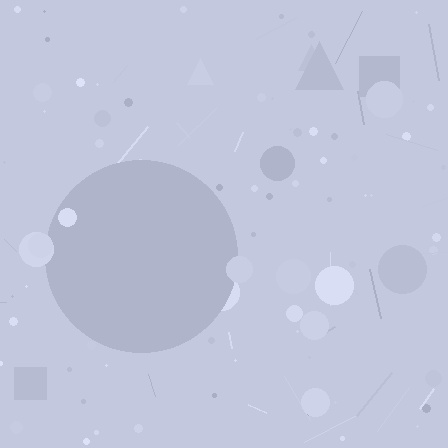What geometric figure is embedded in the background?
A circle is embedded in the background.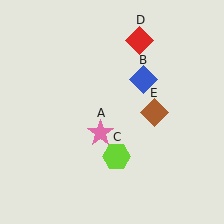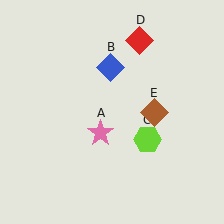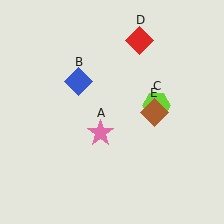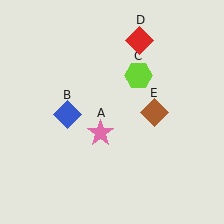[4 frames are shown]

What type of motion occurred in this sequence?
The blue diamond (object B), lime hexagon (object C) rotated counterclockwise around the center of the scene.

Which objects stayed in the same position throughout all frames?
Pink star (object A) and red diamond (object D) and brown diamond (object E) remained stationary.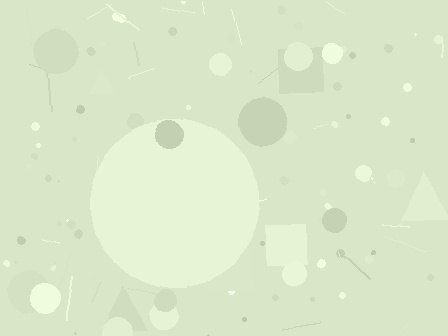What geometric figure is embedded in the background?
A circle is embedded in the background.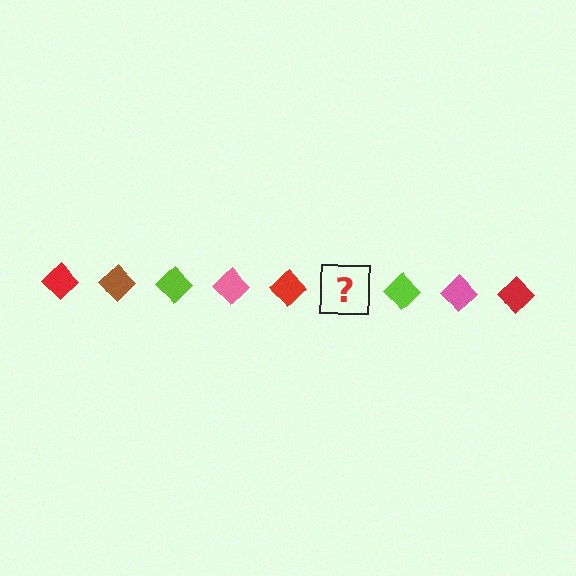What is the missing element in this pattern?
The missing element is a brown diamond.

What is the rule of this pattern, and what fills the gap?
The rule is that the pattern cycles through red, brown, lime, pink diamonds. The gap should be filled with a brown diamond.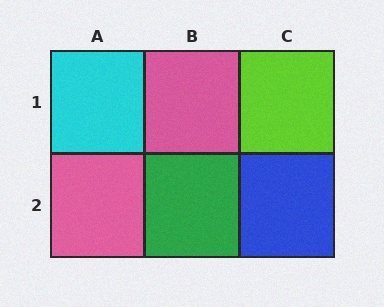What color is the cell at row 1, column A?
Cyan.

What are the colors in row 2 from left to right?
Pink, green, blue.